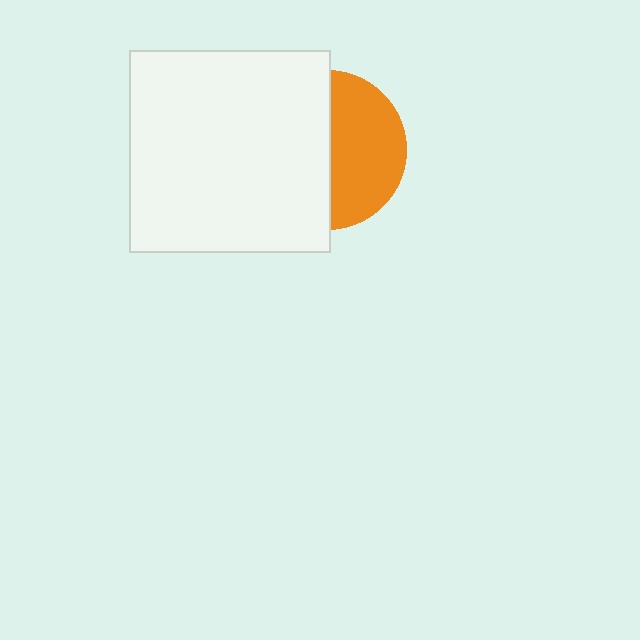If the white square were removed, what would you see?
You would see the complete orange circle.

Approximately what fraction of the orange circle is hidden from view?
Roughly 54% of the orange circle is hidden behind the white square.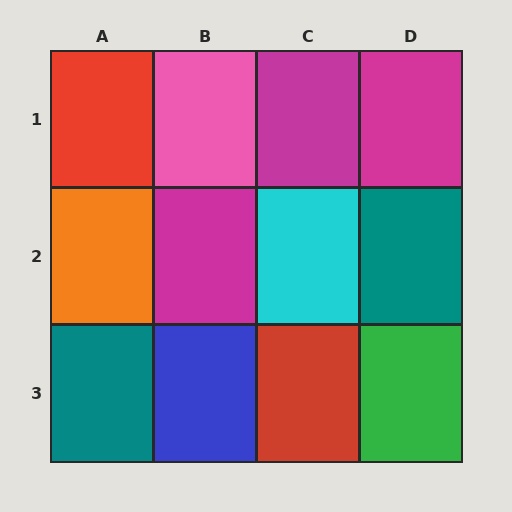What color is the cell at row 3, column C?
Red.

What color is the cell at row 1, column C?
Magenta.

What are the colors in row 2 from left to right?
Orange, magenta, cyan, teal.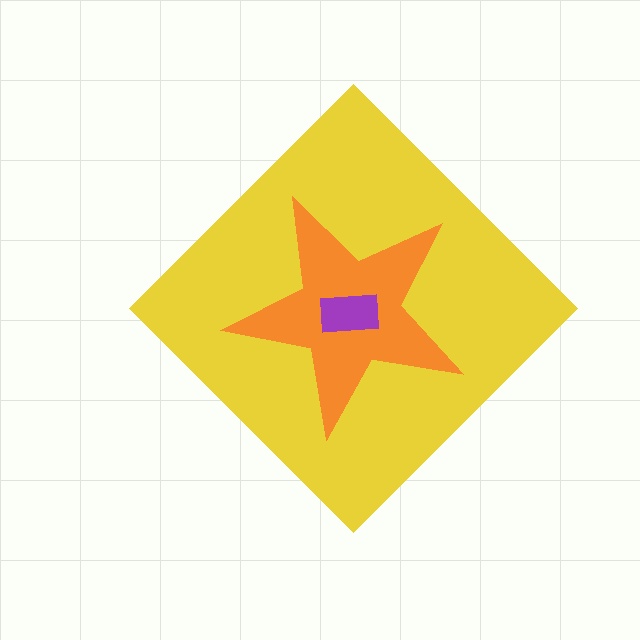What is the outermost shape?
The yellow diamond.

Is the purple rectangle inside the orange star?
Yes.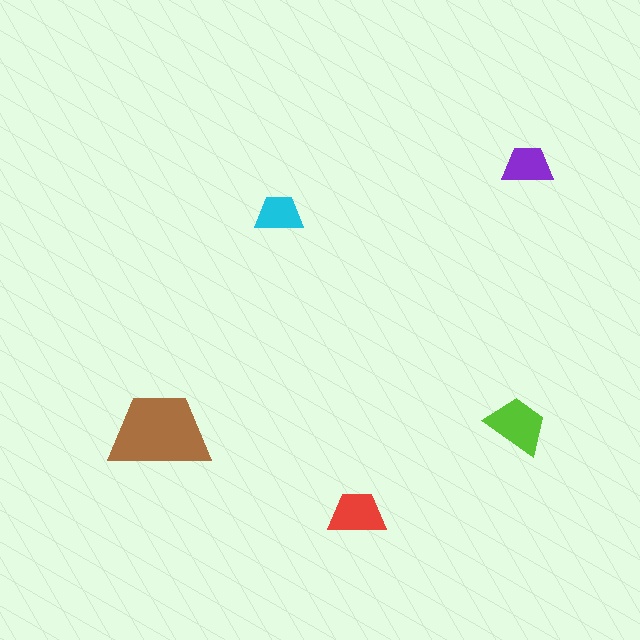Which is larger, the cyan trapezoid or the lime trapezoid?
The lime one.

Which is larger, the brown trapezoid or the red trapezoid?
The brown one.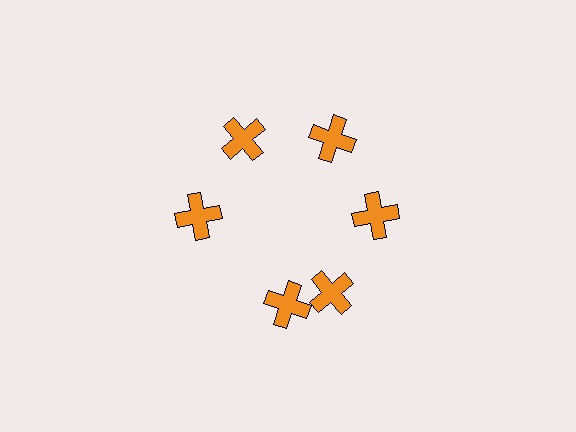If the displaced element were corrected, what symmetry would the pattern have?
It would have 6-fold rotational symmetry — the pattern would map onto itself every 60 degrees.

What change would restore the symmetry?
The symmetry would be restored by rotating it back into even spacing with its neighbors so that all 6 crosses sit at equal angles and equal distance from the center.